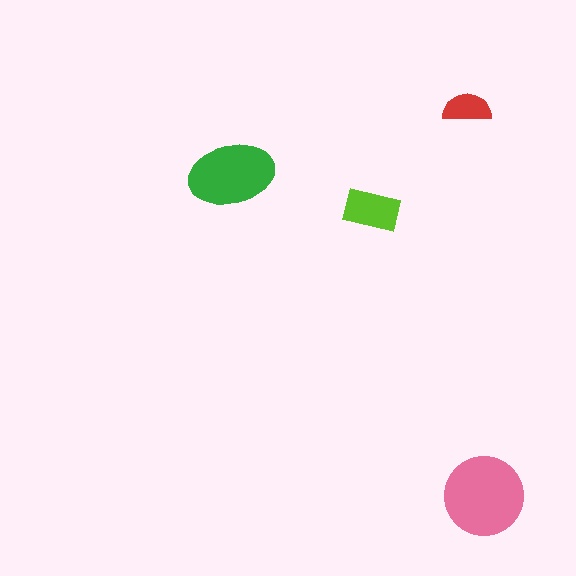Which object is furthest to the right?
The pink circle is rightmost.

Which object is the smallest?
The red semicircle.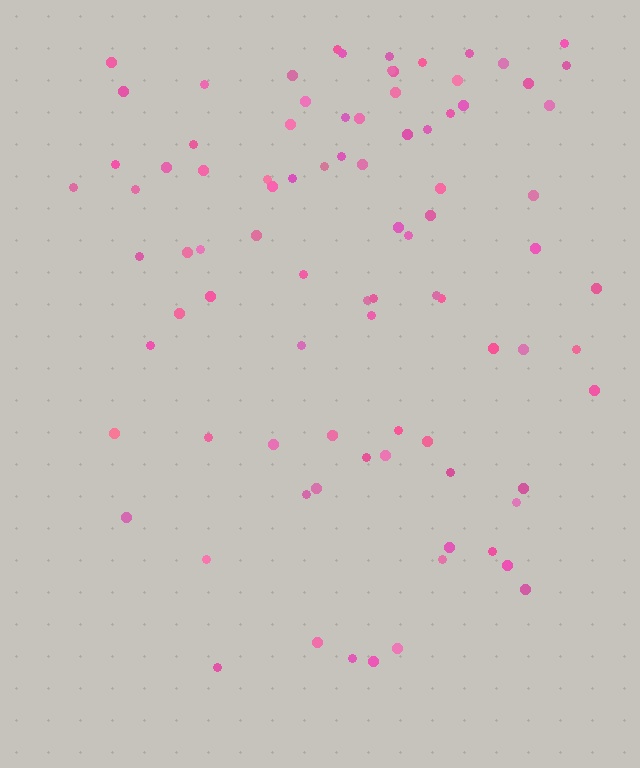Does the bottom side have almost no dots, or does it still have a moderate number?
Still a moderate number, just noticeably fewer than the top.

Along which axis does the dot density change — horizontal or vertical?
Vertical.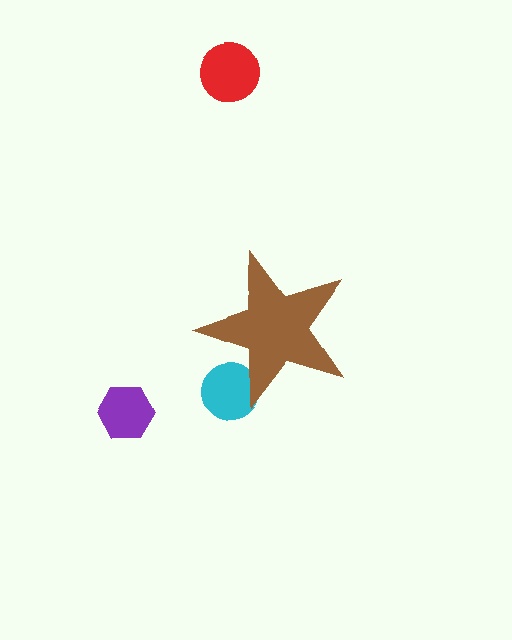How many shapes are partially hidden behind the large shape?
1 shape is partially hidden.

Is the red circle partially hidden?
No, the red circle is fully visible.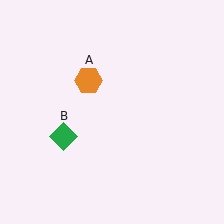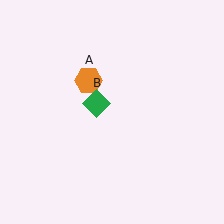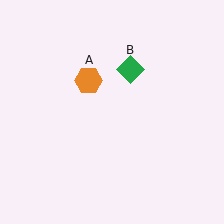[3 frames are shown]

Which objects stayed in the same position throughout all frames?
Orange hexagon (object A) remained stationary.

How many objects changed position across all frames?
1 object changed position: green diamond (object B).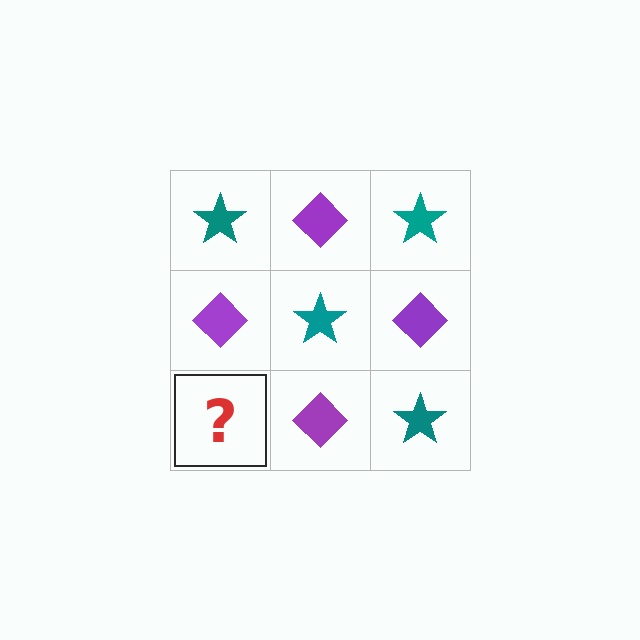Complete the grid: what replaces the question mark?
The question mark should be replaced with a teal star.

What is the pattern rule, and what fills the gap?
The rule is that it alternates teal star and purple diamond in a checkerboard pattern. The gap should be filled with a teal star.